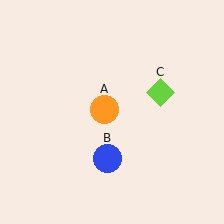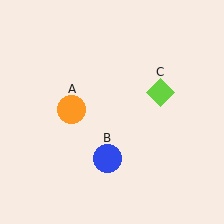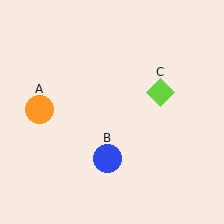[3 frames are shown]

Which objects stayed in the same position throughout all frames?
Blue circle (object B) and lime diamond (object C) remained stationary.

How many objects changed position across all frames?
1 object changed position: orange circle (object A).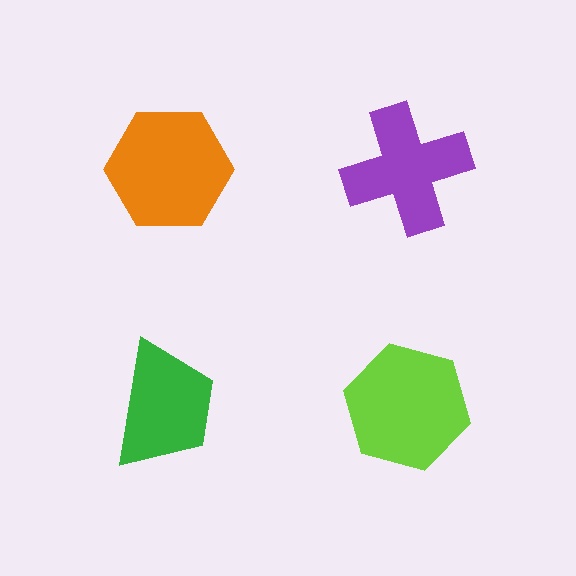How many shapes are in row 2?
2 shapes.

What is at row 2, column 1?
A green trapezoid.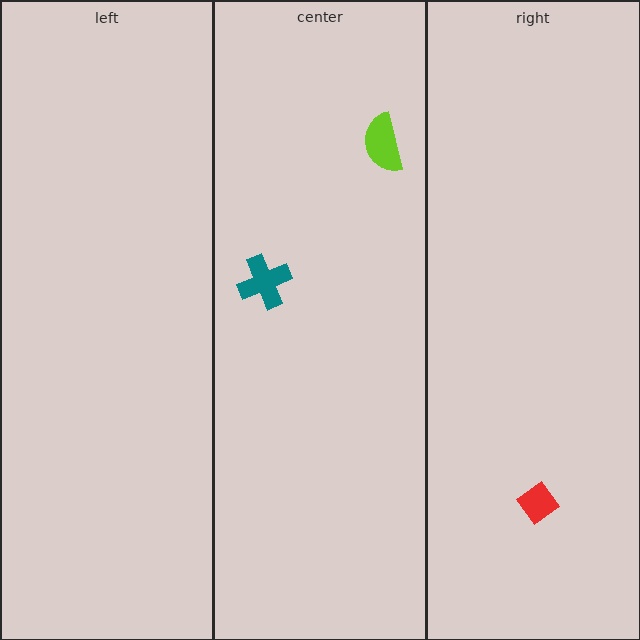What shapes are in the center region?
The teal cross, the lime semicircle.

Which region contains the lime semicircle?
The center region.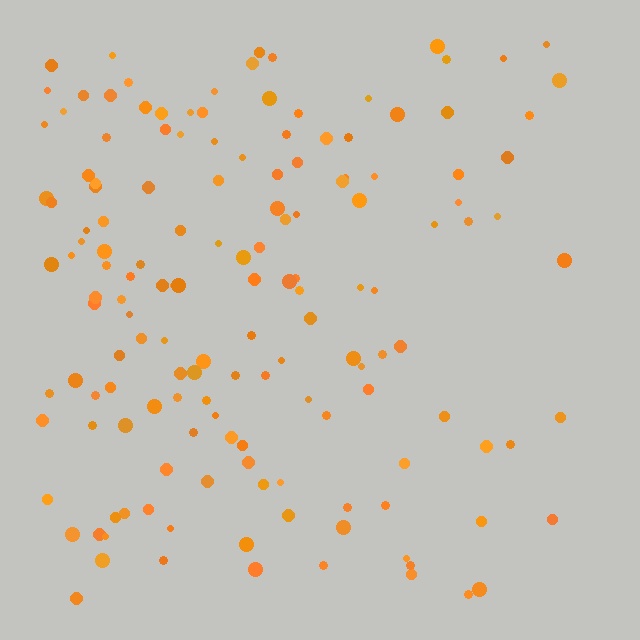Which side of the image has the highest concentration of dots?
The left.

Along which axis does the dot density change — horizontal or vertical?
Horizontal.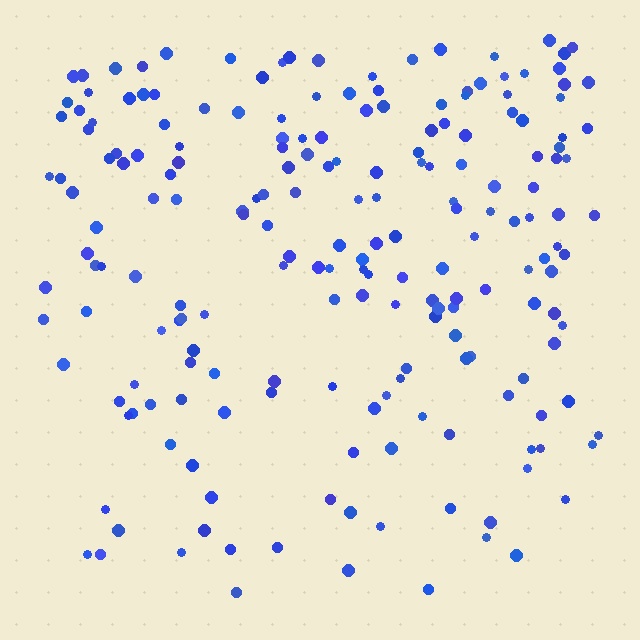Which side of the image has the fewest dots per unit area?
The bottom.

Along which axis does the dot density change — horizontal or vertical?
Vertical.